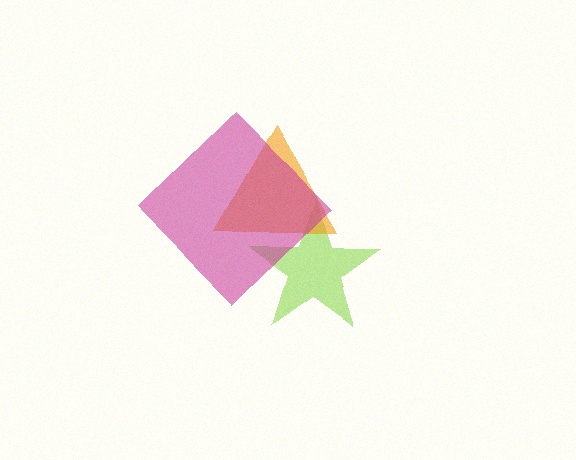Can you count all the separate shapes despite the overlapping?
Yes, there are 3 separate shapes.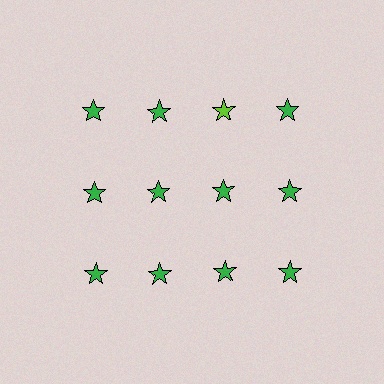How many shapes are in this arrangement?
There are 12 shapes arranged in a grid pattern.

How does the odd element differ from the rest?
It has a different color: lime instead of green.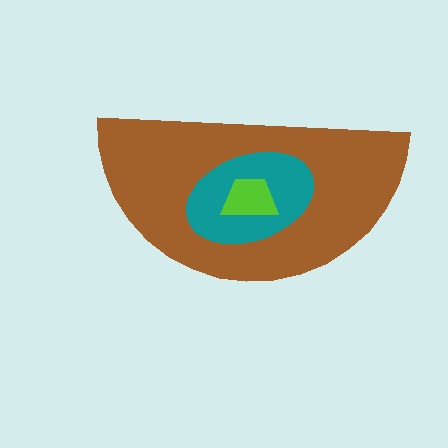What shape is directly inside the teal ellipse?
The lime trapezoid.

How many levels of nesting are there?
3.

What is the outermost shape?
The brown semicircle.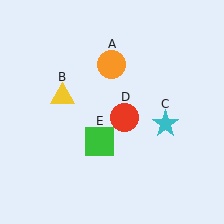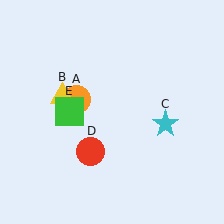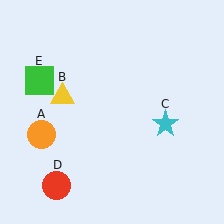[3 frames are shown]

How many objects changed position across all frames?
3 objects changed position: orange circle (object A), red circle (object D), green square (object E).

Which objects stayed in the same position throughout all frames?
Yellow triangle (object B) and cyan star (object C) remained stationary.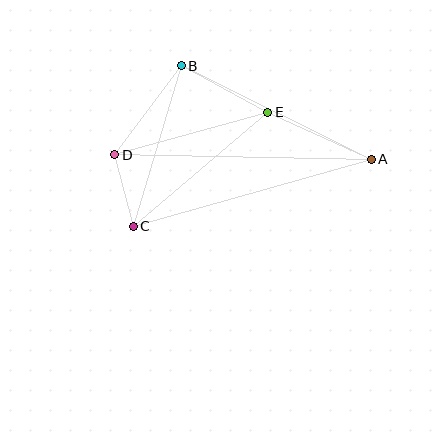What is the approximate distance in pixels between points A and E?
The distance between A and E is approximately 113 pixels.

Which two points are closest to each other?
Points C and D are closest to each other.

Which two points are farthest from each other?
Points A and D are farthest from each other.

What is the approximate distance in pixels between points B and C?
The distance between B and C is approximately 167 pixels.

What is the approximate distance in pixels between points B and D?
The distance between B and D is approximately 111 pixels.